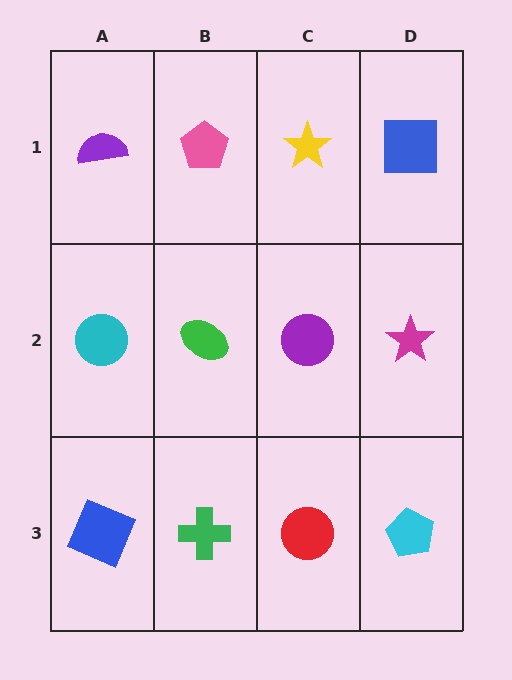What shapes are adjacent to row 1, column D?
A magenta star (row 2, column D), a yellow star (row 1, column C).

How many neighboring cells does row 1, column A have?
2.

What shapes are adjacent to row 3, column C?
A purple circle (row 2, column C), a green cross (row 3, column B), a cyan pentagon (row 3, column D).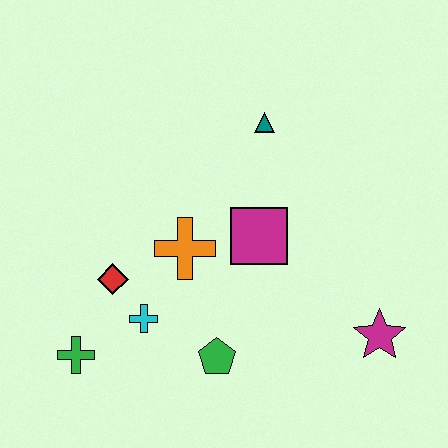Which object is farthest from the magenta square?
The green cross is farthest from the magenta square.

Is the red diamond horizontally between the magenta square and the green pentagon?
No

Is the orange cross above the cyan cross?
Yes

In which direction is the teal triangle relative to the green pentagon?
The teal triangle is above the green pentagon.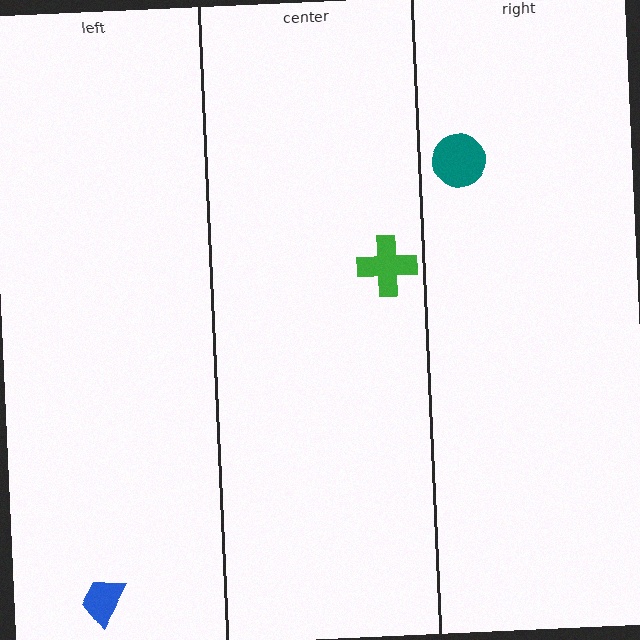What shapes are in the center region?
The green cross.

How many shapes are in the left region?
1.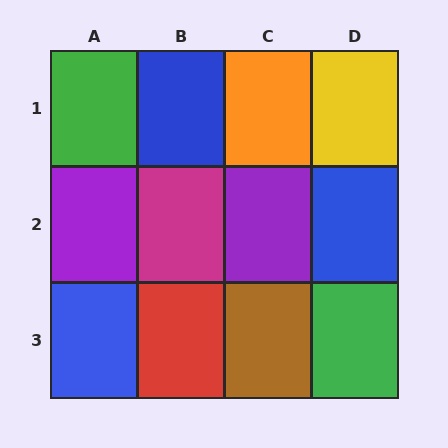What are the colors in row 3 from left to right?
Blue, red, brown, green.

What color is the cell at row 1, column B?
Blue.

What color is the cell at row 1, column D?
Yellow.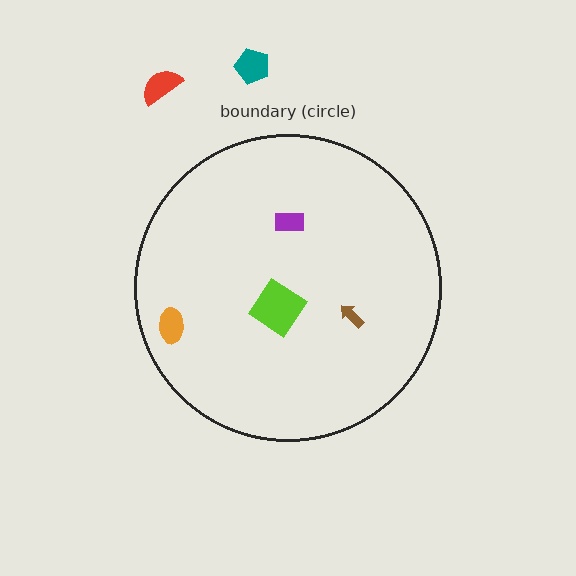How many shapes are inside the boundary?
4 inside, 2 outside.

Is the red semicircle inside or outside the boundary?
Outside.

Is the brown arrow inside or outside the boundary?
Inside.